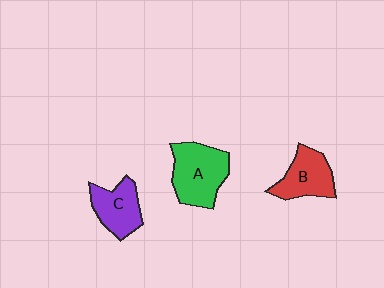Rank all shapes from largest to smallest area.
From largest to smallest: A (green), B (red), C (purple).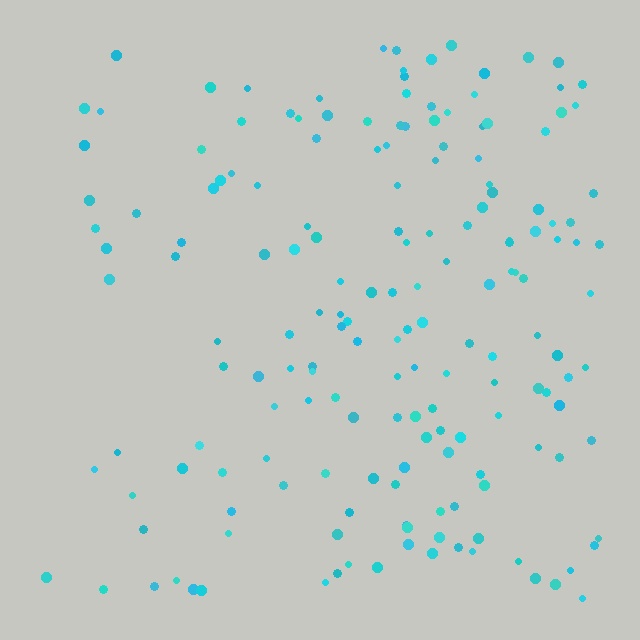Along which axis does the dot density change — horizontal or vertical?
Horizontal.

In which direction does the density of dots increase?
From left to right, with the right side densest.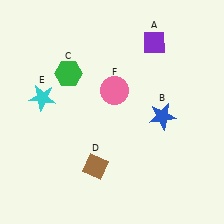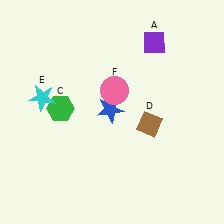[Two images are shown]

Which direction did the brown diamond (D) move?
The brown diamond (D) moved right.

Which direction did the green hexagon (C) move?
The green hexagon (C) moved down.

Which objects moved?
The objects that moved are: the blue star (B), the green hexagon (C), the brown diamond (D).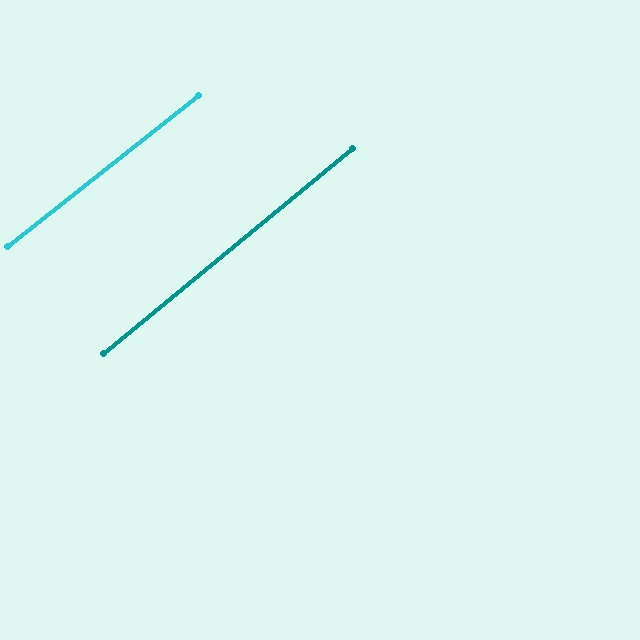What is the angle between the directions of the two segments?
Approximately 1 degree.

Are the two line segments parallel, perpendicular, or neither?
Parallel — their directions differ by only 0.9°.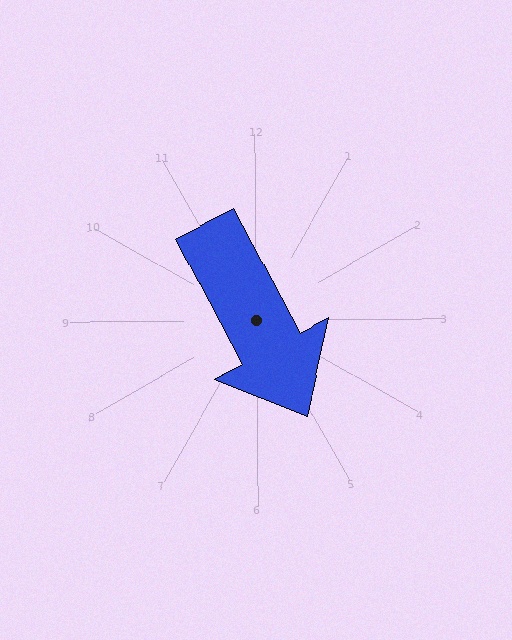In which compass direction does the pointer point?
Southeast.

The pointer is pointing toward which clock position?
Roughly 5 o'clock.